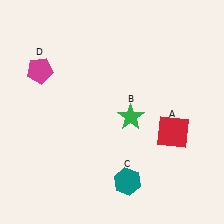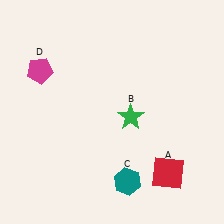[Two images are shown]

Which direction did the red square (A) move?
The red square (A) moved down.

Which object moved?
The red square (A) moved down.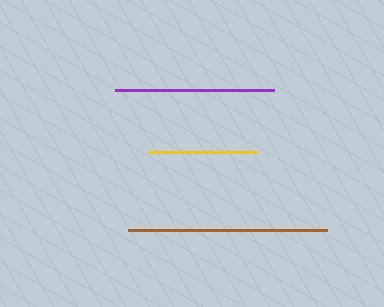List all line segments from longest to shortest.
From longest to shortest: brown, purple, yellow.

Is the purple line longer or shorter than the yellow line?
The purple line is longer than the yellow line.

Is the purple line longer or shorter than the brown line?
The brown line is longer than the purple line.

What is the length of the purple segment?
The purple segment is approximately 159 pixels long.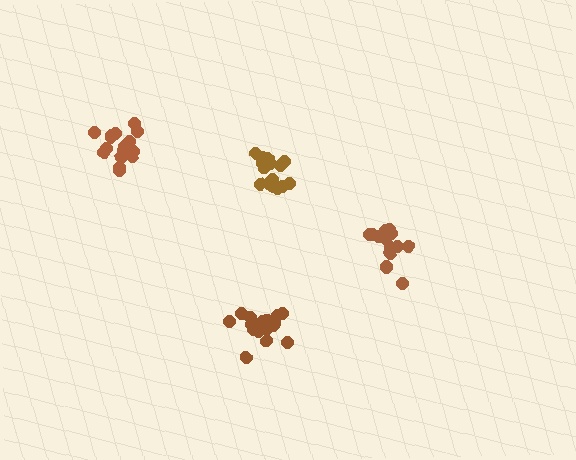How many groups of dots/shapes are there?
There are 4 groups.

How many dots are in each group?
Group 1: 18 dots, Group 2: 16 dots, Group 3: 18 dots, Group 4: 19 dots (71 total).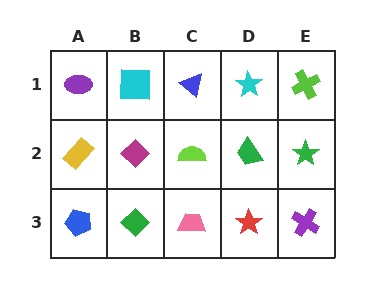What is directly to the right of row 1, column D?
A lime cross.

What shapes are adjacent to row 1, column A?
A yellow rectangle (row 2, column A), a cyan square (row 1, column B).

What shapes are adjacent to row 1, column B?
A magenta diamond (row 2, column B), a purple ellipse (row 1, column A), a blue triangle (row 1, column C).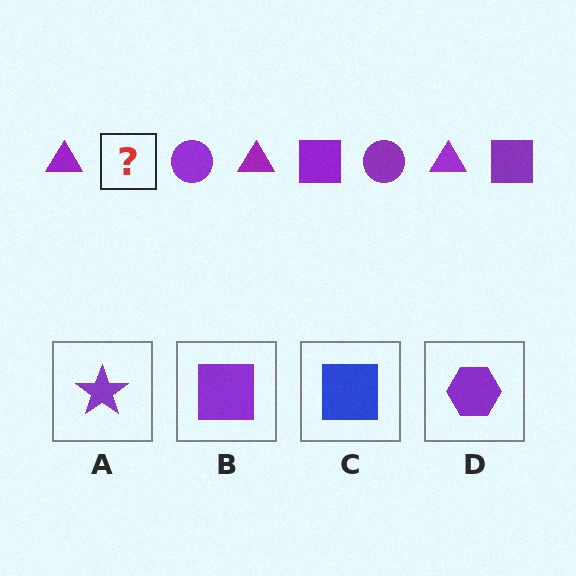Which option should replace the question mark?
Option B.